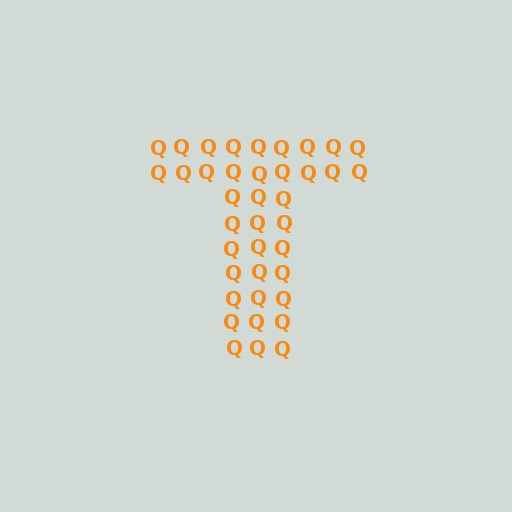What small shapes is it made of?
It is made of small letter Q's.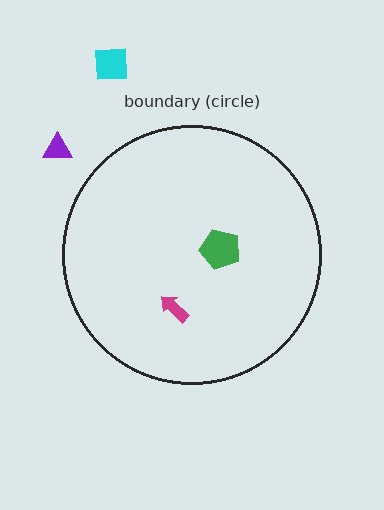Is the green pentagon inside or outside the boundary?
Inside.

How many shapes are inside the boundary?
2 inside, 2 outside.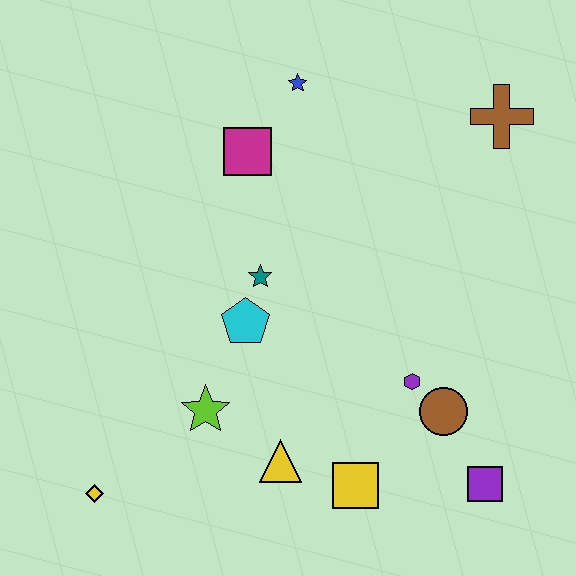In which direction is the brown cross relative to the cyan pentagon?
The brown cross is to the right of the cyan pentagon.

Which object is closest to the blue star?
The magenta square is closest to the blue star.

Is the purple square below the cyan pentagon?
Yes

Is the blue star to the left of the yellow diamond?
No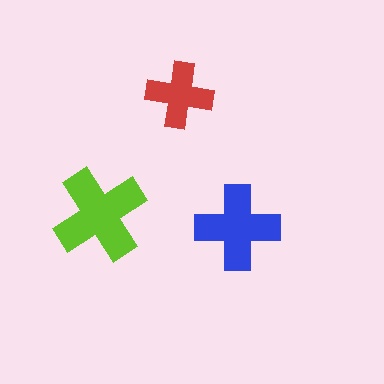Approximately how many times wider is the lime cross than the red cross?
About 1.5 times wider.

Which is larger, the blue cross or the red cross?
The blue one.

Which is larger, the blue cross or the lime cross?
The lime one.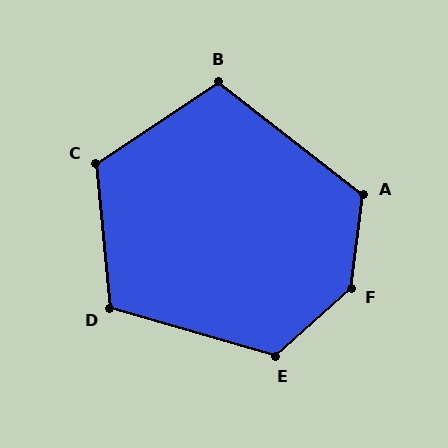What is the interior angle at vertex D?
Approximately 112 degrees (obtuse).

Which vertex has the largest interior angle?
F, at approximately 140 degrees.